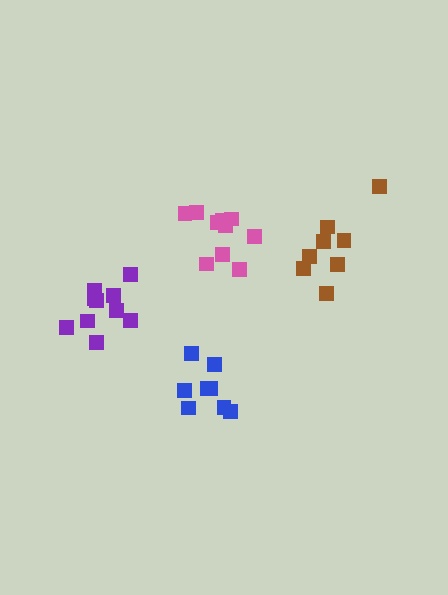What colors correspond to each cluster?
The clusters are colored: brown, blue, purple, pink.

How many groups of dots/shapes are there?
There are 4 groups.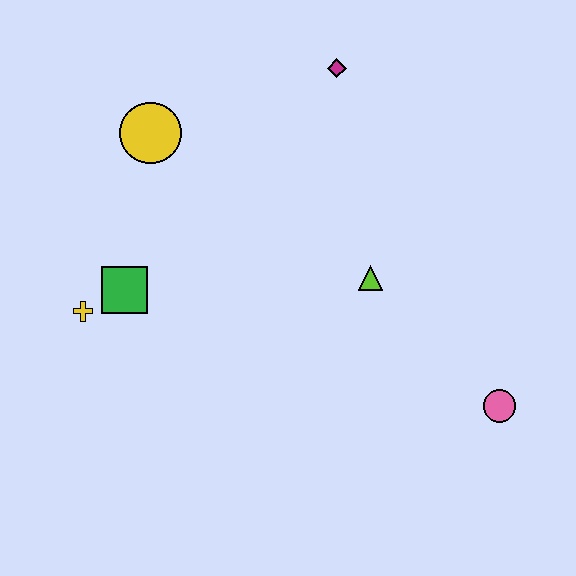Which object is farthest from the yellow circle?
The pink circle is farthest from the yellow circle.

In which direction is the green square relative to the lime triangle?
The green square is to the left of the lime triangle.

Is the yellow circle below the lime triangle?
No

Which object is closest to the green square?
The yellow cross is closest to the green square.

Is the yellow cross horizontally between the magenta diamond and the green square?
No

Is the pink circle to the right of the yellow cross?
Yes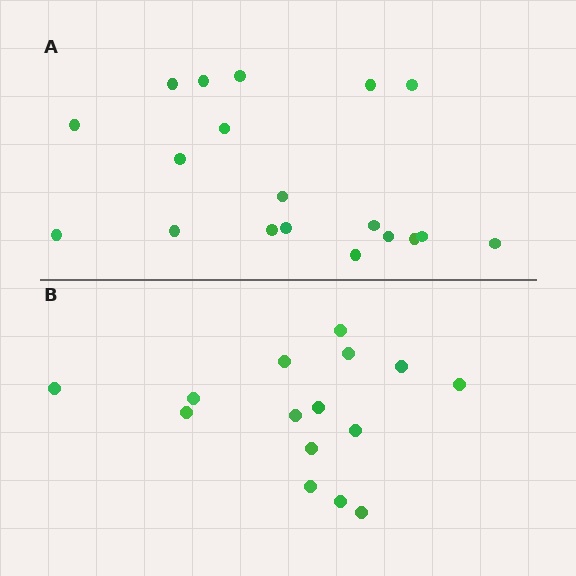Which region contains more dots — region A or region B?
Region A (the top region) has more dots.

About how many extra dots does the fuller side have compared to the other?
Region A has about 4 more dots than region B.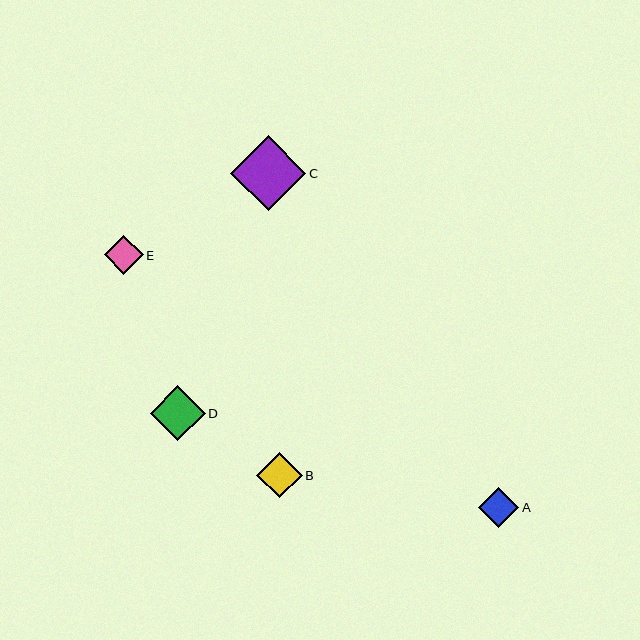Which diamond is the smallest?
Diamond E is the smallest with a size of approximately 39 pixels.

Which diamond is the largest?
Diamond C is the largest with a size of approximately 75 pixels.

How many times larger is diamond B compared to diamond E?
Diamond B is approximately 1.2 times the size of diamond E.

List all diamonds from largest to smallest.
From largest to smallest: C, D, B, A, E.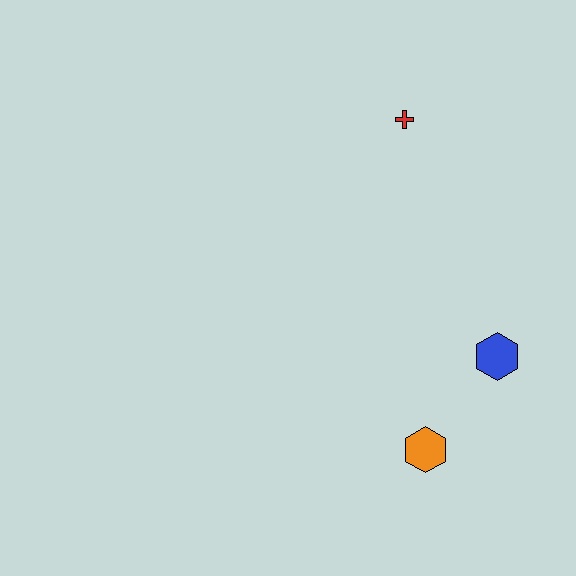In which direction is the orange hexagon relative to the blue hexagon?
The orange hexagon is below the blue hexagon.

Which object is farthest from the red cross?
The orange hexagon is farthest from the red cross.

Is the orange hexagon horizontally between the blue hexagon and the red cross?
Yes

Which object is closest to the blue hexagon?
The orange hexagon is closest to the blue hexagon.